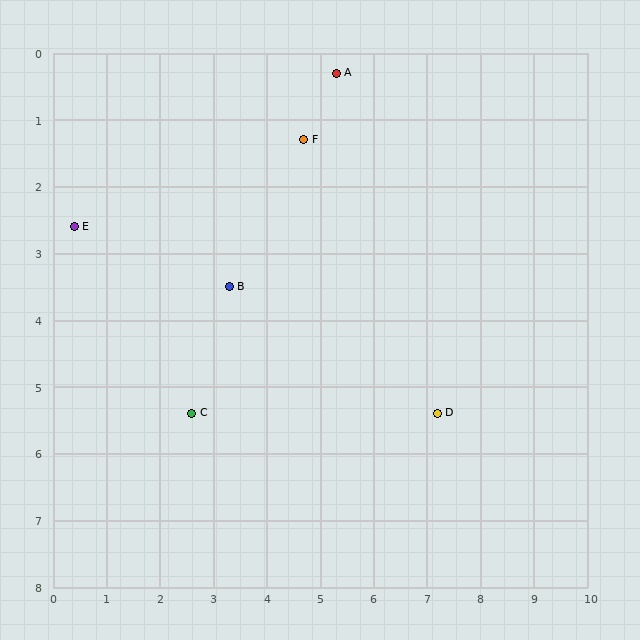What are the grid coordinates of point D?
Point D is at approximately (7.2, 5.4).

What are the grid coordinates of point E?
Point E is at approximately (0.4, 2.6).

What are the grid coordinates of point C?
Point C is at approximately (2.6, 5.4).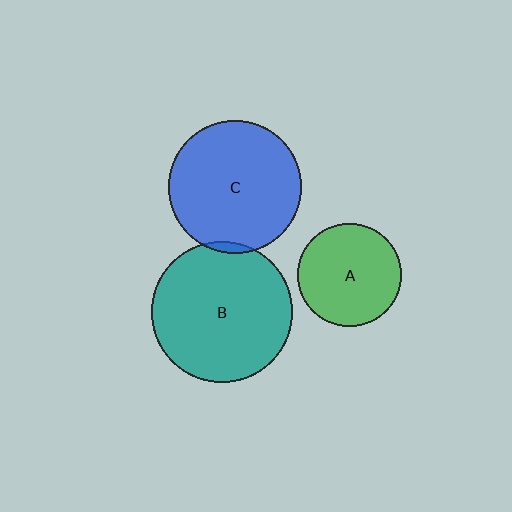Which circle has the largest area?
Circle B (teal).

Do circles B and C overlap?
Yes.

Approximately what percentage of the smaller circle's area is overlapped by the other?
Approximately 5%.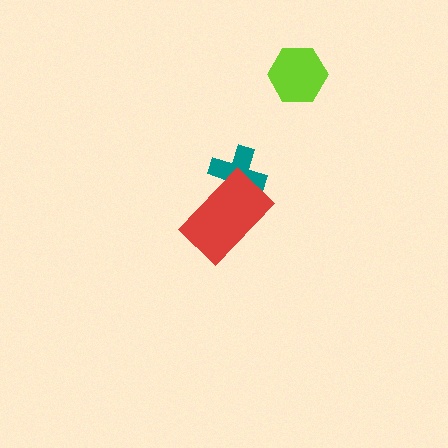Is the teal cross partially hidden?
Yes, it is partially covered by another shape.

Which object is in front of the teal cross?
The red rectangle is in front of the teal cross.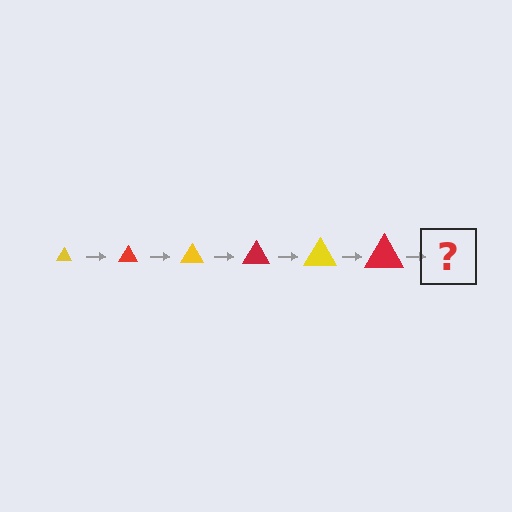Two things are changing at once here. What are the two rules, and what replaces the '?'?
The two rules are that the triangle grows larger each step and the color cycles through yellow and red. The '?' should be a yellow triangle, larger than the previous one.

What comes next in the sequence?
The next element should be a yellow triangle, larger than the previous one.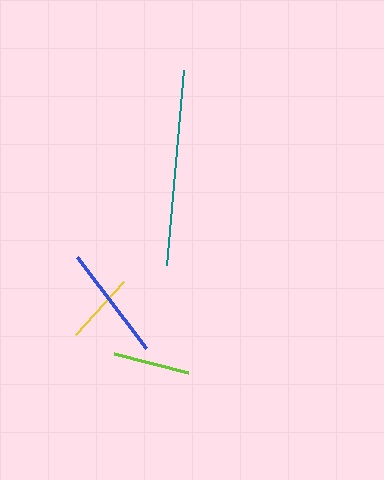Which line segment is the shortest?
The yellow line is the shortest at approximately 71 pixels.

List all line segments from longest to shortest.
From longest to shortest: teal, blue, lime, yellow.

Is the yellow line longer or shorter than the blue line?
The blue line is longer than the yellow line.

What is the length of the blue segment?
The blue segment is approximately 114 pixels long.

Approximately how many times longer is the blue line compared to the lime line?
The blue line is approximately 1.5 times the length of the lime line.